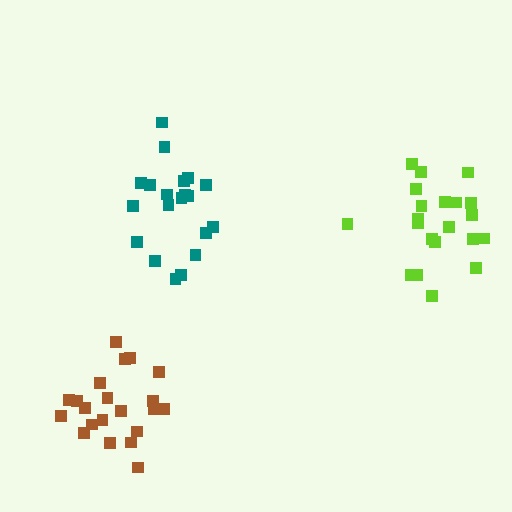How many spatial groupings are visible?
There are 3 spatial groupings.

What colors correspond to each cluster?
The clusters are colored: teal, lime, brown.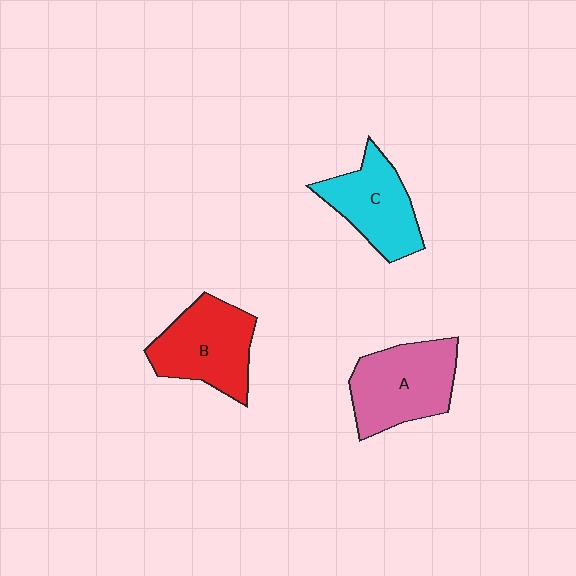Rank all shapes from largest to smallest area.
From largest to smallest: A (pink), B (red), C (cyan).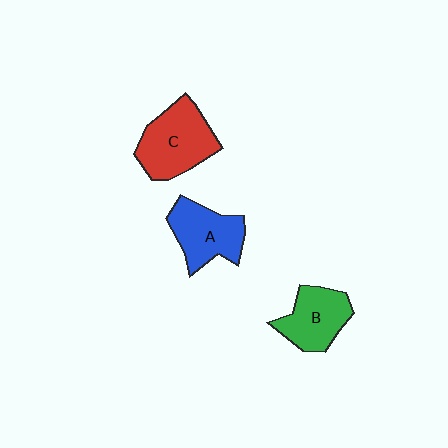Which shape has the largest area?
Shape C (red).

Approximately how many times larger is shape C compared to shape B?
Approximately 1.3 times.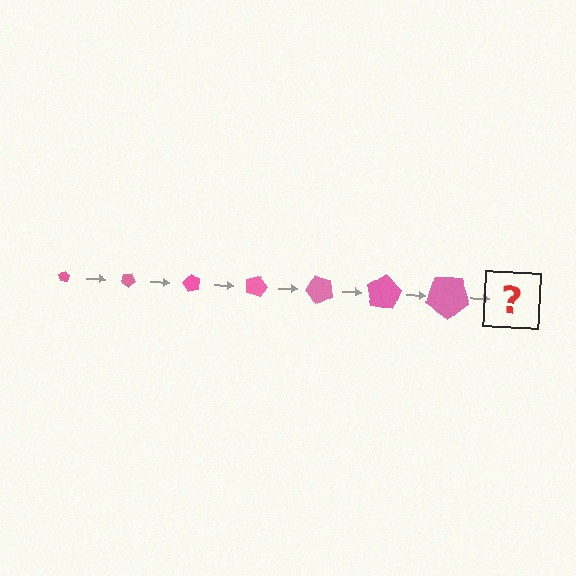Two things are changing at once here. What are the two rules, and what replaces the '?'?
The two rules are that the pentagon grows larger each step and it rotates 30 degrees each step. The '?' should be a pentagon, larger than the previous one and rotated 210 degrees from the start.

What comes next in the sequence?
The next element should be a pentagon, larger than the previous one and rotated 210 degrees from the start.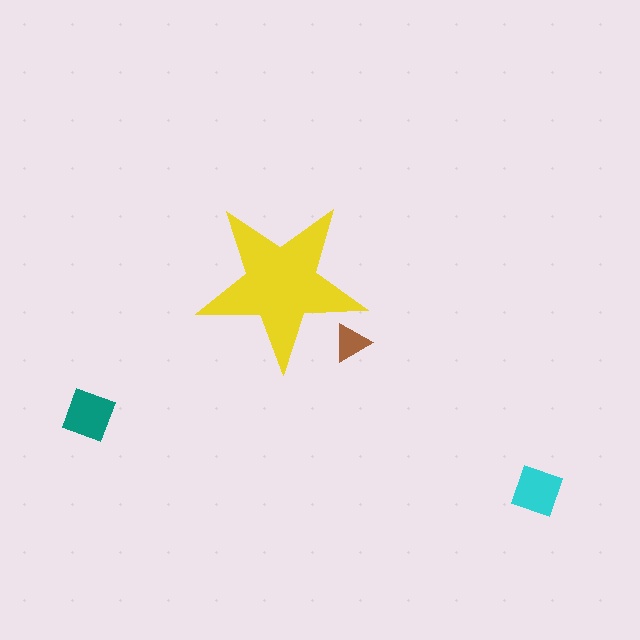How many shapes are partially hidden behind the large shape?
1 shape is partially hidden.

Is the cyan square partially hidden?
No, the cyan square is fully visible.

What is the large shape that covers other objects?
A yellow star.